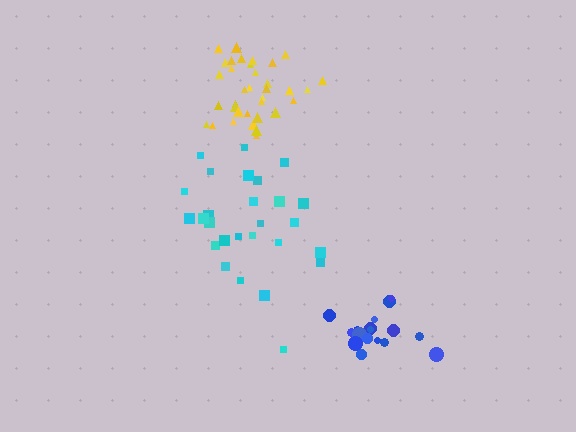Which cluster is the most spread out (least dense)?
Cyan.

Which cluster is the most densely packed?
Yellow.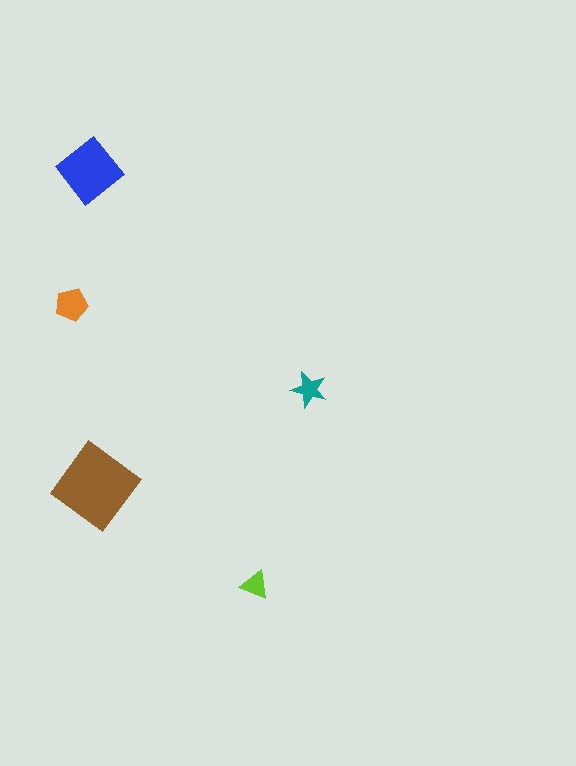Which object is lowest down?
The lime triangle is bottommost.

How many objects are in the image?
There are 5 objects in the image.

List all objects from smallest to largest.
The lime triangle, the teal star, the orange pentagon, the blue diamond, the brown diamond.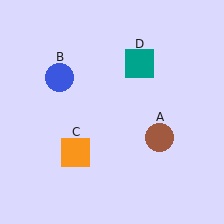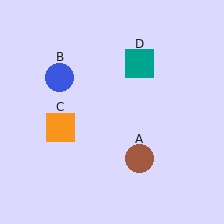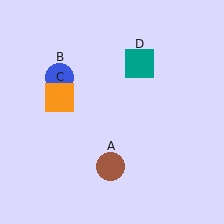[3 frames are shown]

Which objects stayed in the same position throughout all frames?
Blue circle (object B) and teal square (object D) remained stationary.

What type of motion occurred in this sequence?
The brown circle (object A), orange square (object C) rotated clockwise around the center of the scene.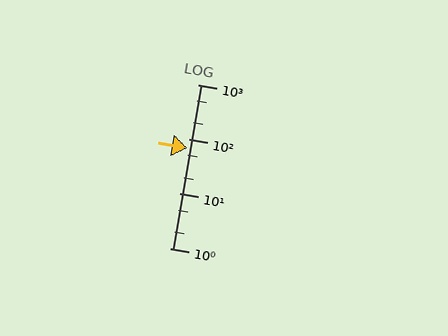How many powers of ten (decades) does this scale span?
The scale spans 3 decades, from 1 to 1000.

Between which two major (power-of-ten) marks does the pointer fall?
The pointer is between 10 and 100.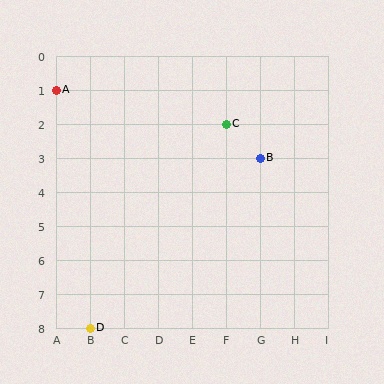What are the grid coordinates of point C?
Point C is at grid coordinates (F, 2).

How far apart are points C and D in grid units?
Points C and D are 4 columns and 6 rows apart (about 7.2 grid units diagonally).